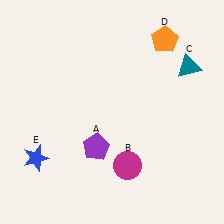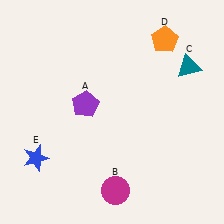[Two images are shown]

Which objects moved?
The objects that moved are: the purple pentagon (A), the magenta circle (B).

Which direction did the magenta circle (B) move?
The magenta circle (B) moved down.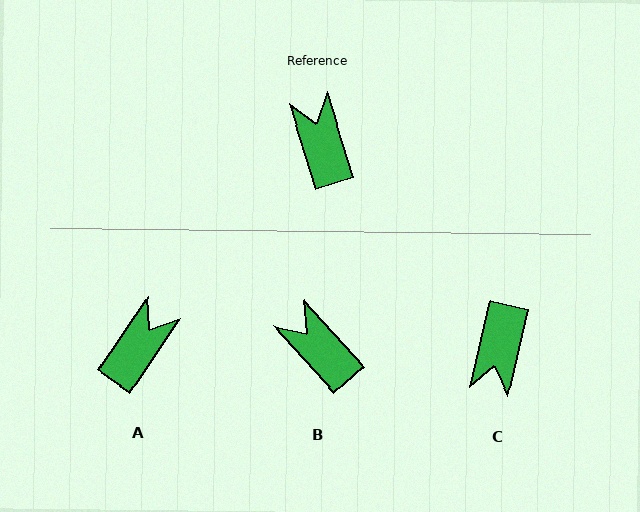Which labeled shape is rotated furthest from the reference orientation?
C, about 150 degrees away.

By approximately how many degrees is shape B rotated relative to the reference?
Approximately 25 degrees counter-clockwise.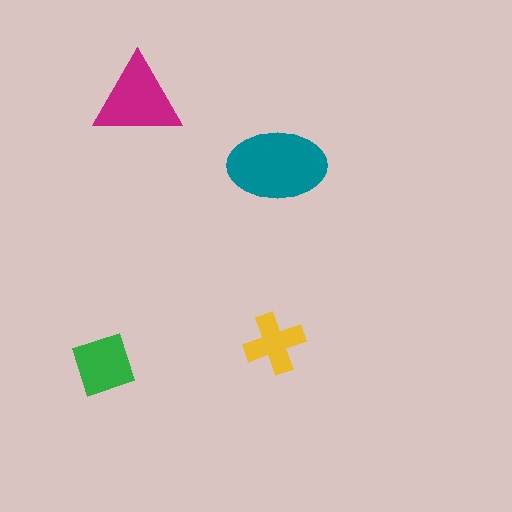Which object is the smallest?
The yellow cross.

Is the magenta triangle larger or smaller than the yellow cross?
Larger.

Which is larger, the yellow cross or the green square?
The green square.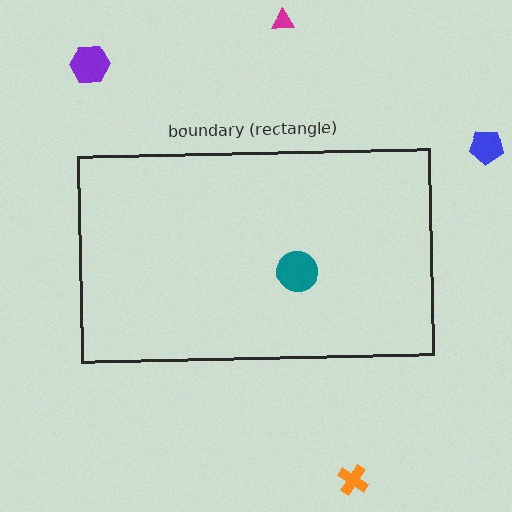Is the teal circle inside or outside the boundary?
Inside.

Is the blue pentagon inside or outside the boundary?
Outside.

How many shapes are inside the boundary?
1 inside, 4 outside.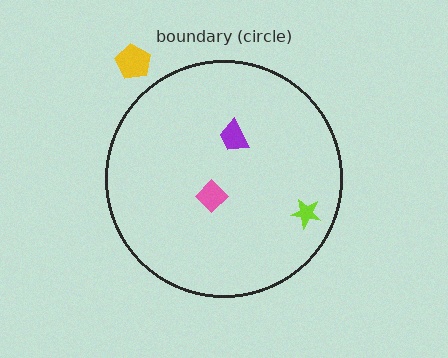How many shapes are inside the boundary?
3 inside, 1 outside.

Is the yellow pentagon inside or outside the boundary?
Outside.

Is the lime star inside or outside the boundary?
Inside.